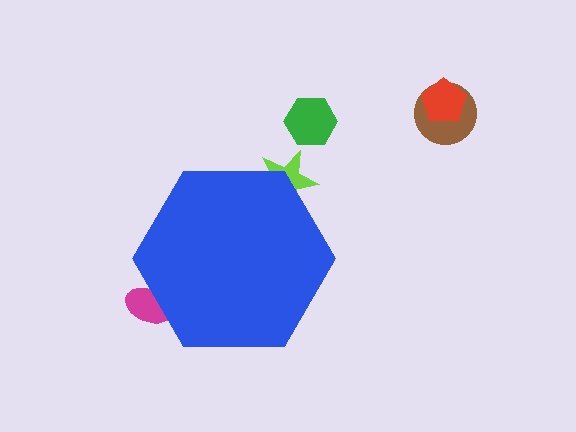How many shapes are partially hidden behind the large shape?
2 shapes are partially hidden.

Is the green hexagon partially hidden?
No, the green hexagon is fully visible.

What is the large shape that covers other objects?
A blue hexagon.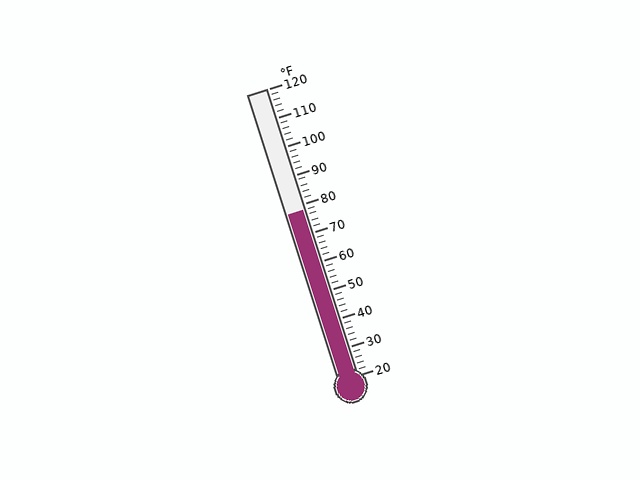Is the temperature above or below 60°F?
The temperature is above 60°F.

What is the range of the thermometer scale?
The thermometer scale ranges from 20°F to 120°F.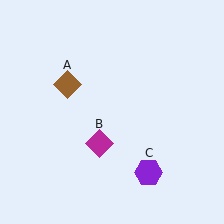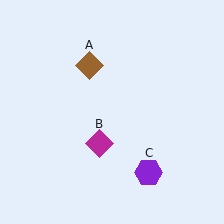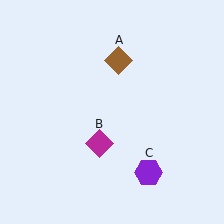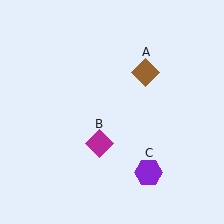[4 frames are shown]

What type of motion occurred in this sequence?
The brown diamond (object A) rotated clockwise around the center of the scene.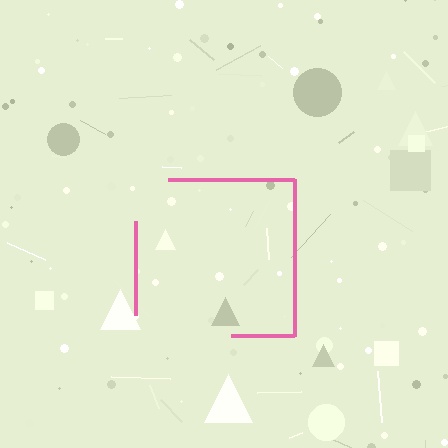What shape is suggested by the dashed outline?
The dashed outline suggests a square.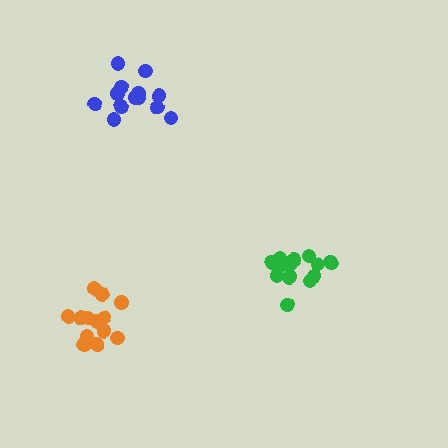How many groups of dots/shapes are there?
There are 3 groups.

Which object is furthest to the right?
The green cluster is rightmost.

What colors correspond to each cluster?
The clusters are colored: blue, orange, green.